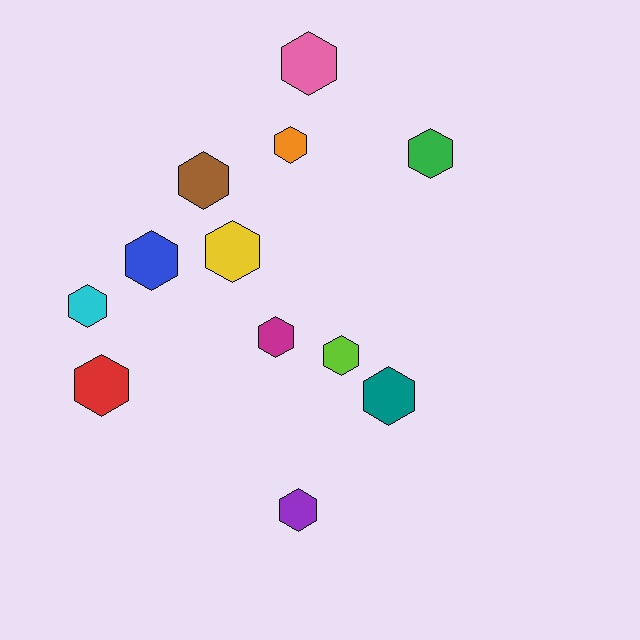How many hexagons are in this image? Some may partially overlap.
There are 12 hexagons.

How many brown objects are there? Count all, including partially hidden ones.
There is 1 brown object.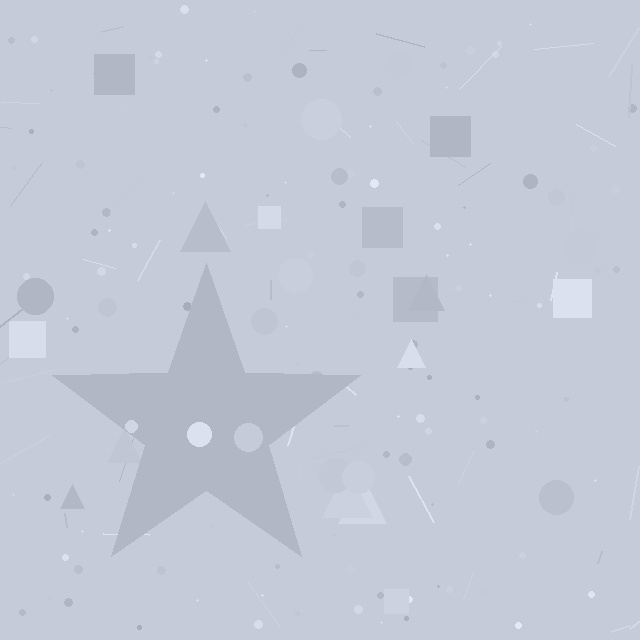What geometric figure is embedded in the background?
A star is embedded in the background.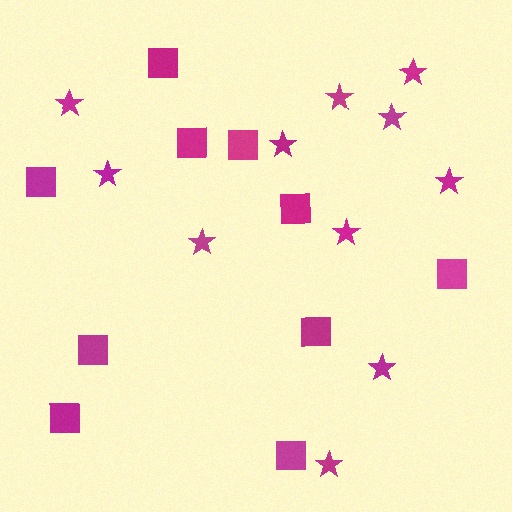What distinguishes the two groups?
There are 2 groups: one group of squares (10) and one group of stars (11).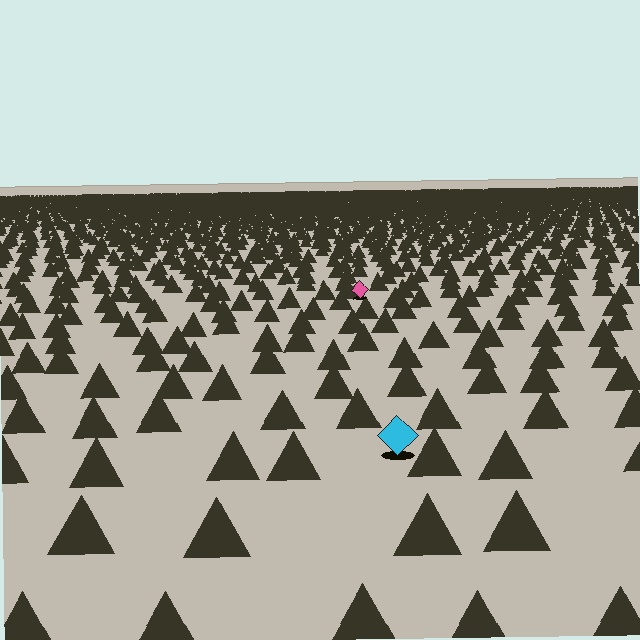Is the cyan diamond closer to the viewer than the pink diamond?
Yes. The cyan diamond is closer — you can tell from the texture gradient: the ground texture is coarser near it.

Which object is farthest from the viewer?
The pink diamond is farthest from the viewer. It appears smaller and the ground texture around it is denser.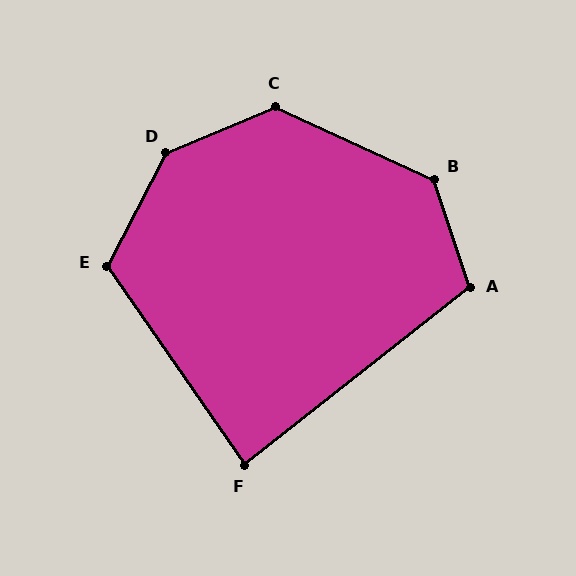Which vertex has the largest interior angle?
D, at approximately 140 degrees.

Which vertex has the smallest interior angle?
F, at approximately 86 degrees.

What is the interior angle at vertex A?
Approximately 110 degrees (obtuse).